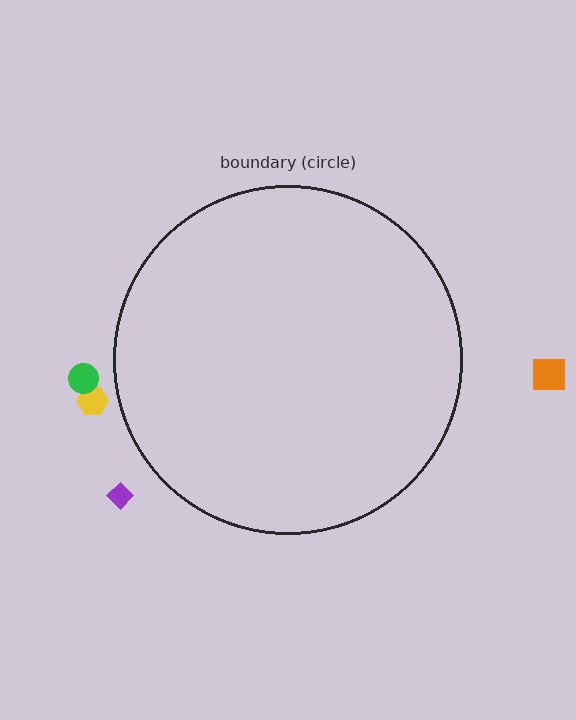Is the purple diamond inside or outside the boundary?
Outside.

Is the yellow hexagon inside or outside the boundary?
Outside.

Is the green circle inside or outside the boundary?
Outside.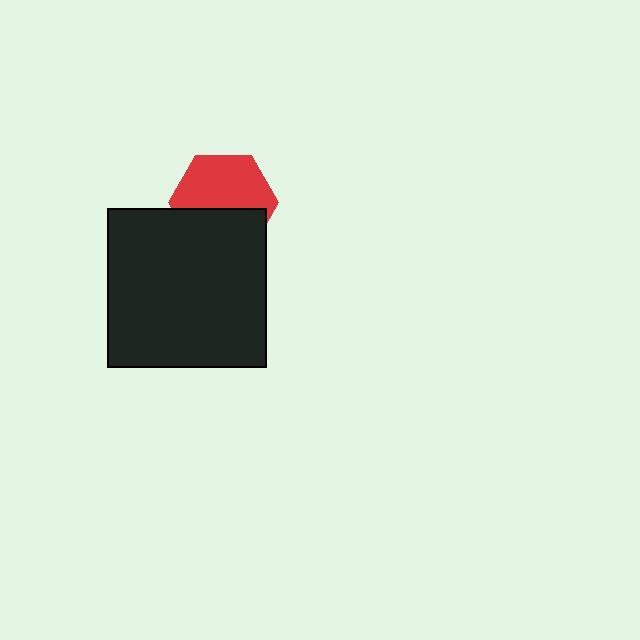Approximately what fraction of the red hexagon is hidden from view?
Roughly 43% of the red hexagon is hidden behind the black square.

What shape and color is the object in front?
The object in front is a black square.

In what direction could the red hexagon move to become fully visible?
The red hexagon could move up. That would shift it out from behind the black square entirely.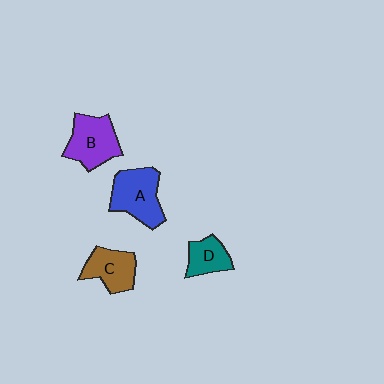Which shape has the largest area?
Shape A (blue).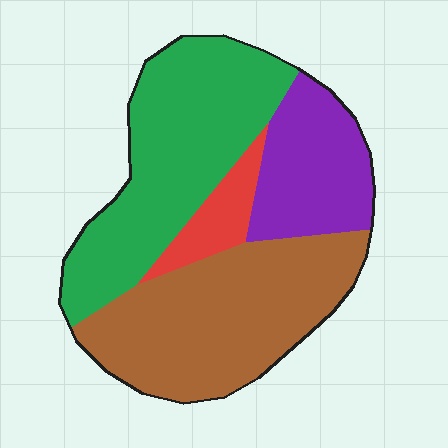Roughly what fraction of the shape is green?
Green covers about 35% of the shape.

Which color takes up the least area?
Red, at roughly 5%.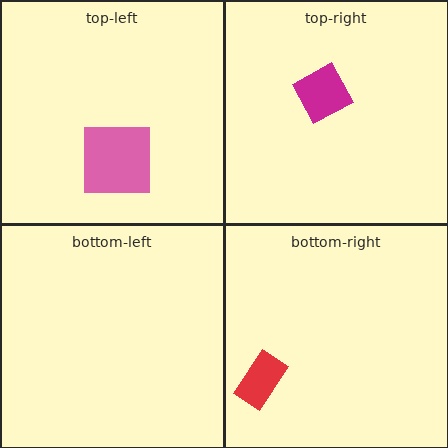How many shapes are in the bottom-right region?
1.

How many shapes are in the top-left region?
1.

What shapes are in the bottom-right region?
The red rectangle.